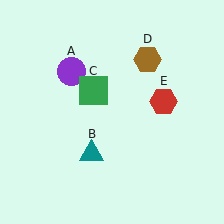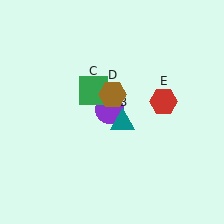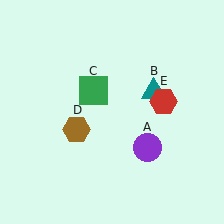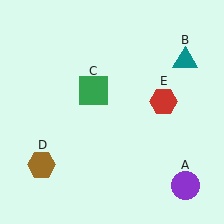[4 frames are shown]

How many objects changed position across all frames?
3 objects changed position: purple circle (object A), teal triangle (object B), brown hexagon (object D).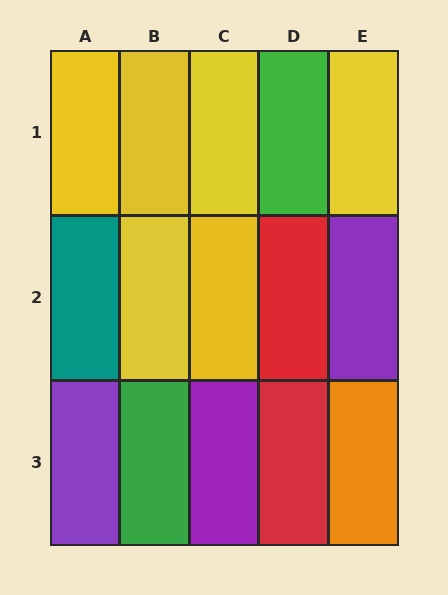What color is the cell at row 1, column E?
Yellow.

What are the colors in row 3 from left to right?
Purple, green, purple, red, orange.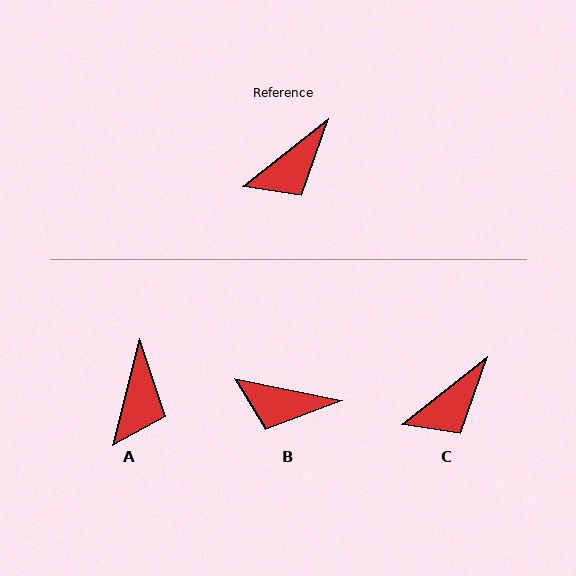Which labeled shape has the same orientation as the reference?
C.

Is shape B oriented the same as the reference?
No, it is off by about 50 degrees.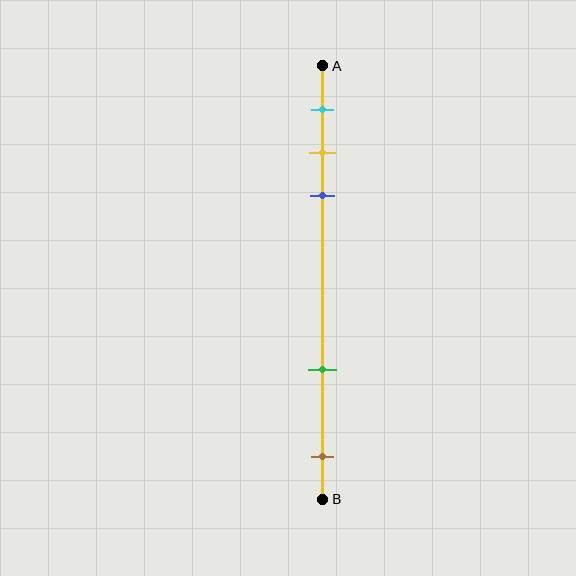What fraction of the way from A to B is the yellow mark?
The yellow mark is approximately 20% (0.2) of the way from A to B.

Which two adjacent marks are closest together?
The yellow and blue marks are the closest adjacent pair.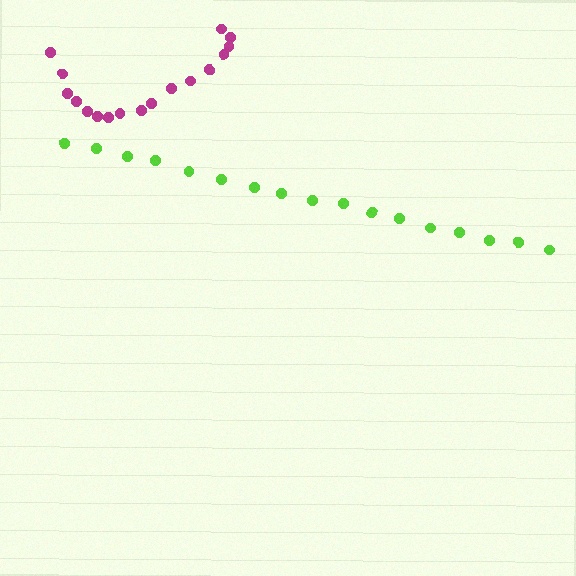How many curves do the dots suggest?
There are 2 distinct paths.